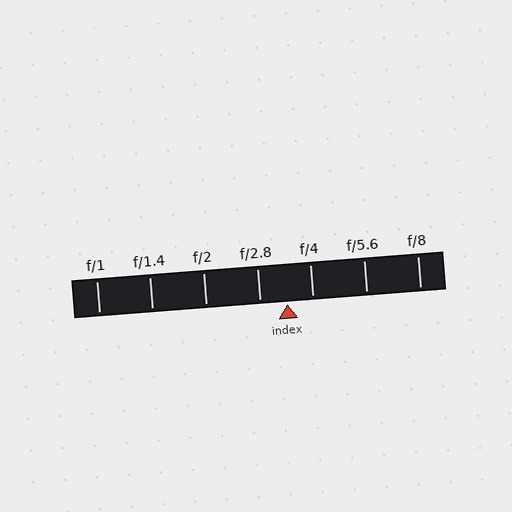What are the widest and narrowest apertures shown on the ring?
The widest aperture shown is f/1 and the narrowest is f/8.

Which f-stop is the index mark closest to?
The index mark is closest to f/4.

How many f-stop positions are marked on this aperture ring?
There are 7 f-stop positions marked.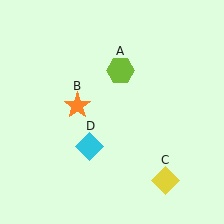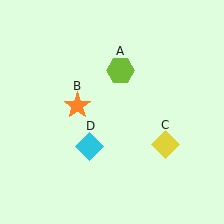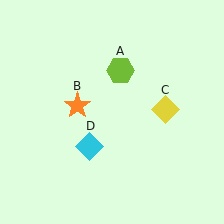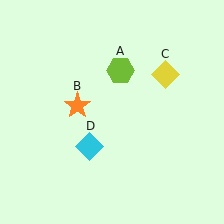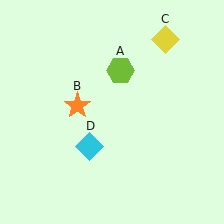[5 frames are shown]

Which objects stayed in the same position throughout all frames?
Lime hexagon (object A) and orange star (object B) and cyan diamond (object D) remained stationary.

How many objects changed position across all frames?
1 object changed position: yellow diamond (object C).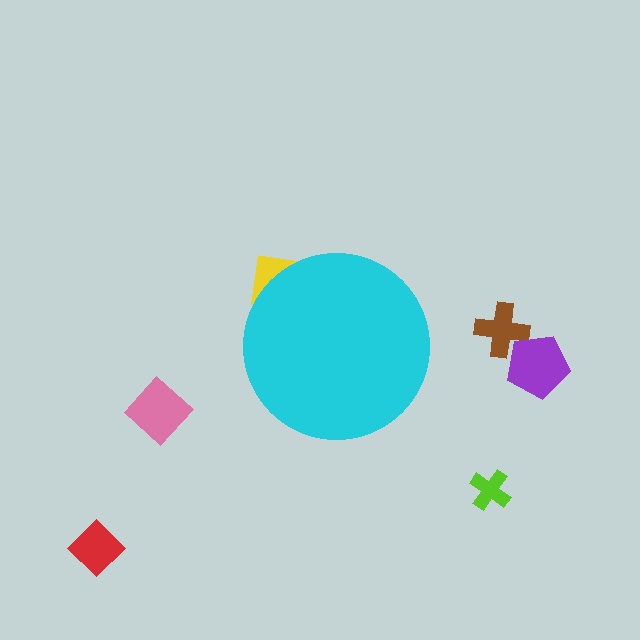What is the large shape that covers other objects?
A cyan circle.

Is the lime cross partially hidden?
No, the lime cross is fully visible.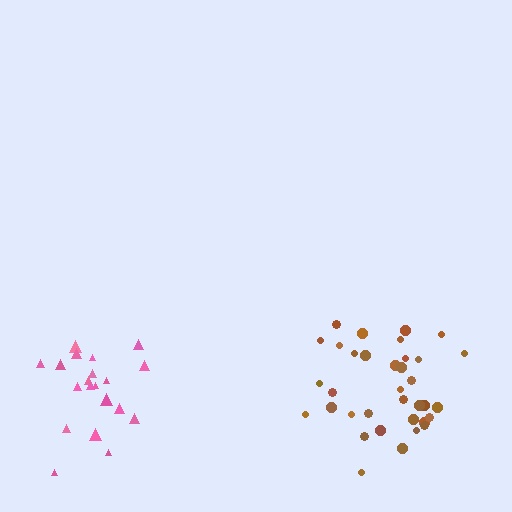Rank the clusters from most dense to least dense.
brown, pink.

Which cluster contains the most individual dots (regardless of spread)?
Brown (35).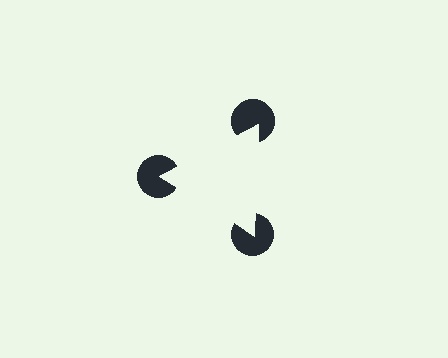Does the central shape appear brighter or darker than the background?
It typically appears slightly brighter than the background, even though no actual brightness change is drawn.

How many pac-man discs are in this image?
There are 3 — one at each vertex of the illusory triangle.